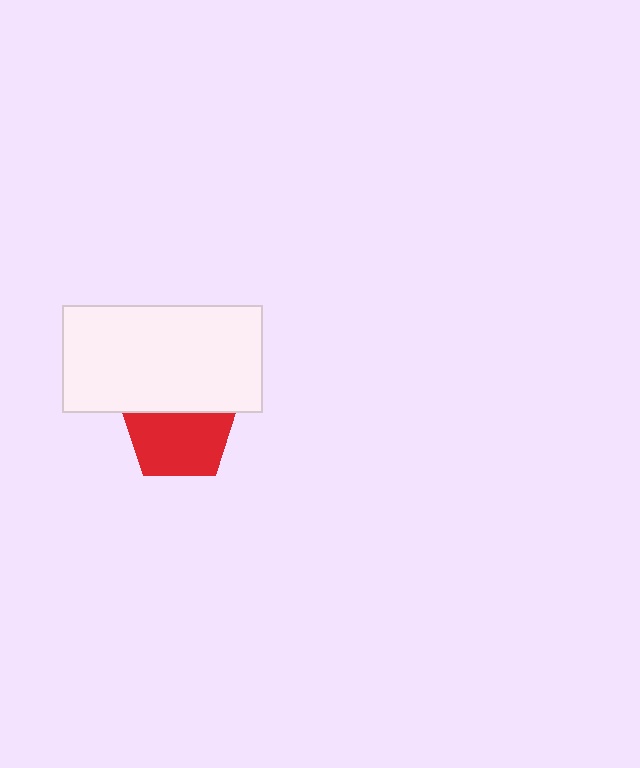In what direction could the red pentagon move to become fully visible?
The red pentagon could move down. That would shift it out from behind the white rectangle entirely.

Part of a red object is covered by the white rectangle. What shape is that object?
It is a pentagon.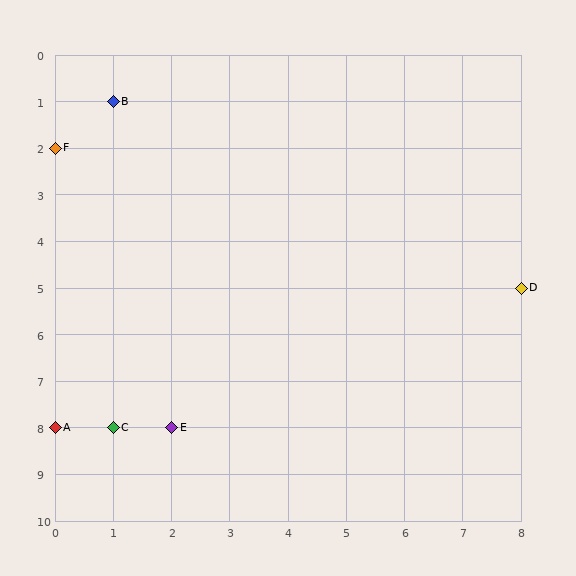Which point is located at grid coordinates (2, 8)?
Point E is at (2, 8).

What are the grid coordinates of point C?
Point C is at grid coordinates (1, 8).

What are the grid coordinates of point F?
Point F is at grid coordinates (0, 2).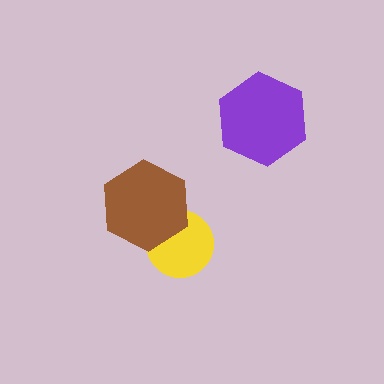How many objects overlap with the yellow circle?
1 object overlaps with the yellow circle.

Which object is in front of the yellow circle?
The brown hexagon is in front of the yellow circle.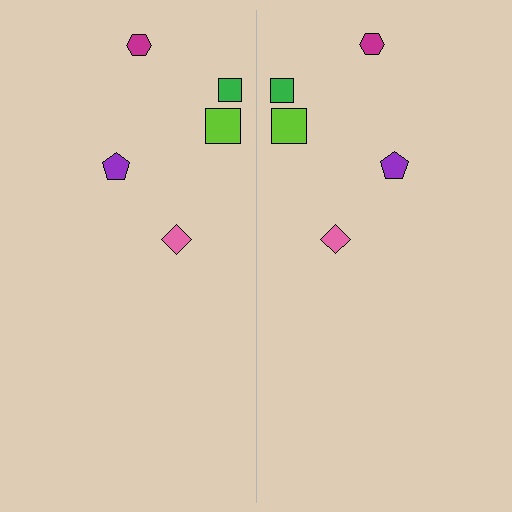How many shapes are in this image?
There are 10 shapes in this image.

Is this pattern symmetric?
Yes, this pattern has bilateral (reflection) symmetry.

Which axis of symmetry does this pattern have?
The pattern has a vertical axis of symmetry running through the center of the image.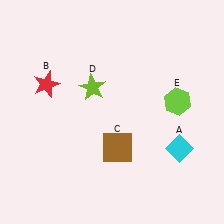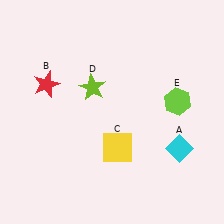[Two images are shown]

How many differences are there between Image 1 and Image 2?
There is 1 difference between the two images.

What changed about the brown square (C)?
In Image 1, C is brown. In Image 2, it changed to yellow.